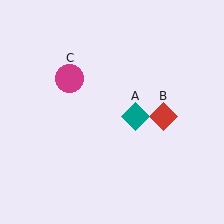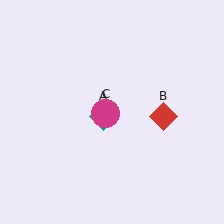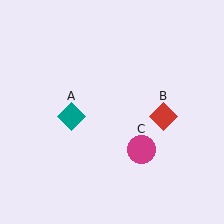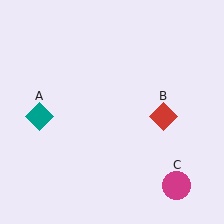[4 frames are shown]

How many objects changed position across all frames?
2 objects changed position: teal diamond (object A), magenta circle (object C).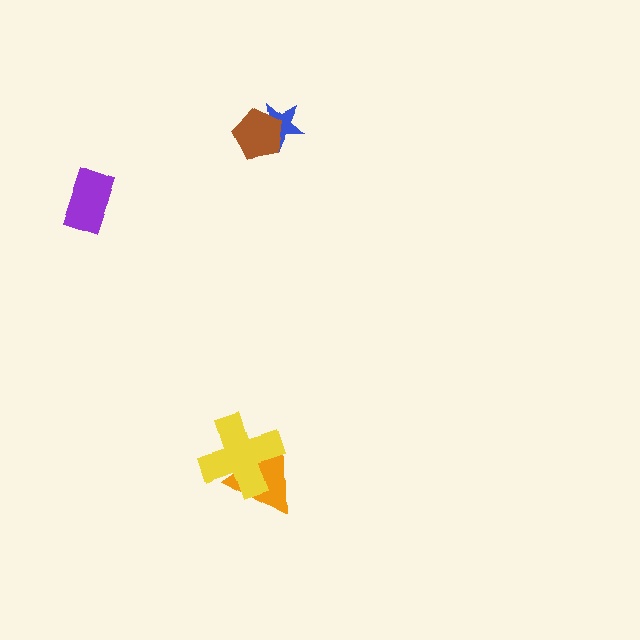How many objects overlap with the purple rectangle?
0 objects overlap with the purple rectangle.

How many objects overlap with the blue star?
1 object overlaps with the blue star.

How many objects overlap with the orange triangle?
1 object overlaps with the orange triangle.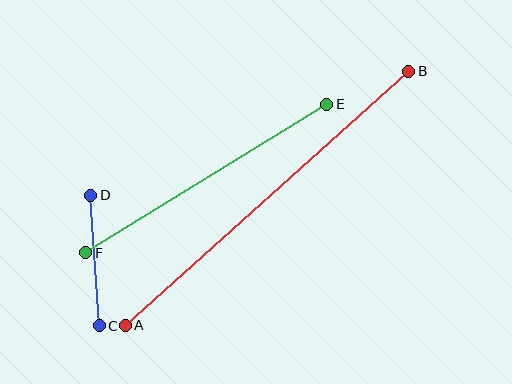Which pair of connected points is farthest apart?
Points A and B are farthest apart.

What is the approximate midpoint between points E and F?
The midpoint is at approximately (206, 178) pixels.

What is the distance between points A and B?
The distance is approximately 381 pixels.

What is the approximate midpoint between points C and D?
The midpoint is at approximately (95, 261) pixels.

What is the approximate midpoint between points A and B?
The midpoint is at approximately (267, 198) pixels.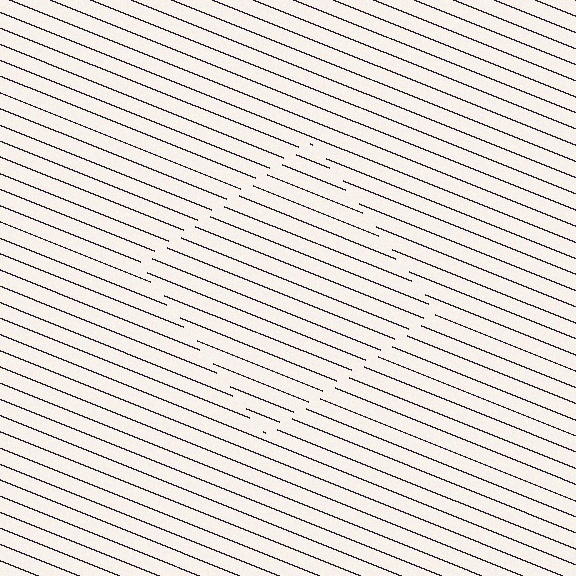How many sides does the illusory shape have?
4 sides — the line-ends trace a square.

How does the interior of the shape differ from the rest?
The interior of the shape contains the same grating, shifted by half a period — the contour is defined by the phase discontinuity where line-ends from the inner and outer gratings abut.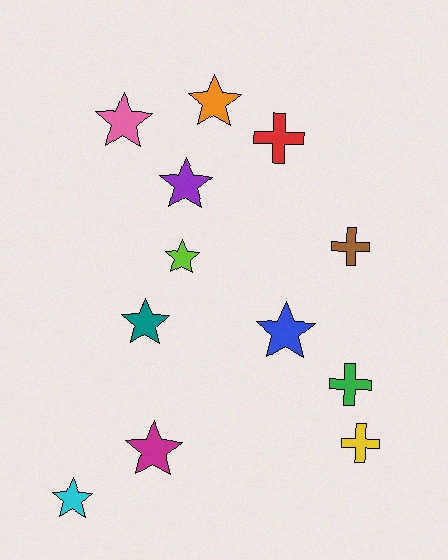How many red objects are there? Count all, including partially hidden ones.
There is 1 red object.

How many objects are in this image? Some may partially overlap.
There are 12 objects.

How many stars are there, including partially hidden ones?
There are 8 stars.